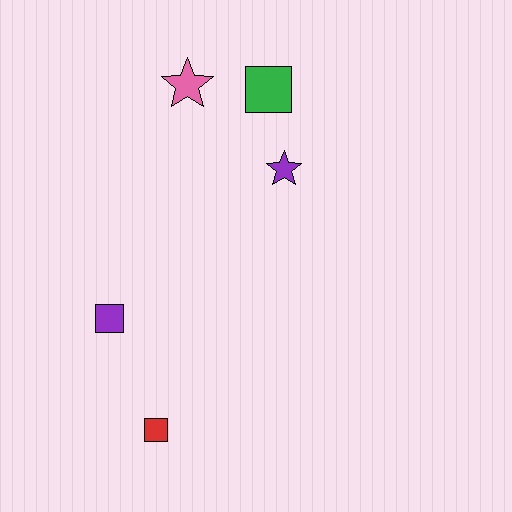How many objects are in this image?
There are 5 objects.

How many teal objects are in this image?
There are no teal objects.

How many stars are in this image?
There are 2 stars.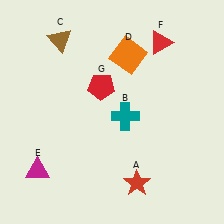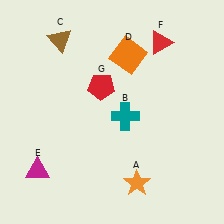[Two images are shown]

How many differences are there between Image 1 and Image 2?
There is 1 difference between the two images.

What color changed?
The star (A) changed from red in Image 1 to orange in Image 2.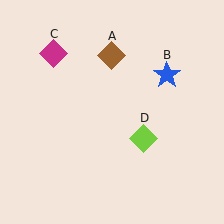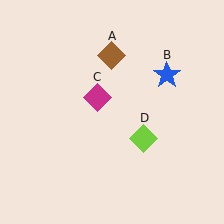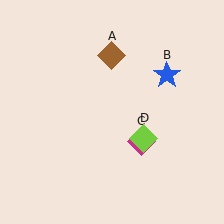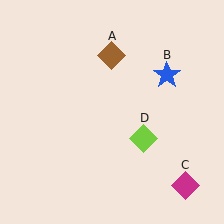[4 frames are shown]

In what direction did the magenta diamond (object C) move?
The magenta diamond (object C) moved down and to the right.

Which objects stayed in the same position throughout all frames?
Brown diamond (object A) and blue star (object B) and lime diamond (object D) remained stationary.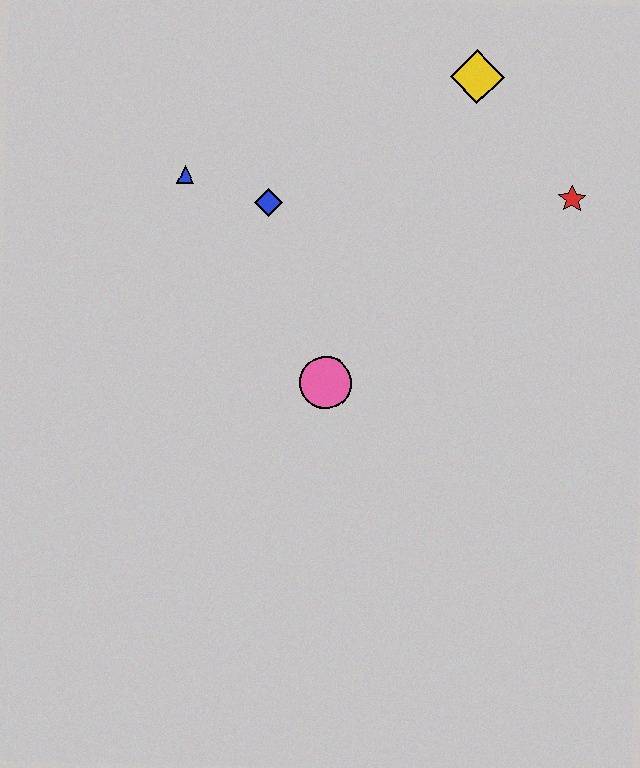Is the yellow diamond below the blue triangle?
No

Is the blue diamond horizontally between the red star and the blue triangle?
Yes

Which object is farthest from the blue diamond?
The red star is farthest from the blue diamond.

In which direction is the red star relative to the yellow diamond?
The red star is below the yellow diamond.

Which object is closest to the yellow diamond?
The red star is closest to the yellow diamond.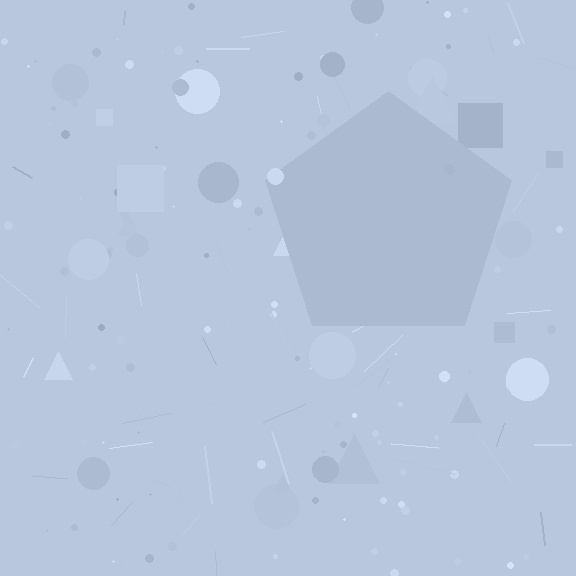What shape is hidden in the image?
A pentagon is hidden in the image.